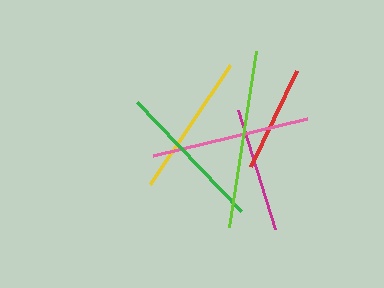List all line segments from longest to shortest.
From longest to shortest: lime, pink, green, yellow, magenta, red.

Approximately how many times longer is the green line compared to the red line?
The green line is approximately 1.4 times the length of the red line.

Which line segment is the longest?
The lime line is the longest at approximately 178 pixels.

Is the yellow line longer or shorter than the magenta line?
The yellow line is longer than the magenta line.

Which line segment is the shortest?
The red line is the shortest at approximately 107 pixels.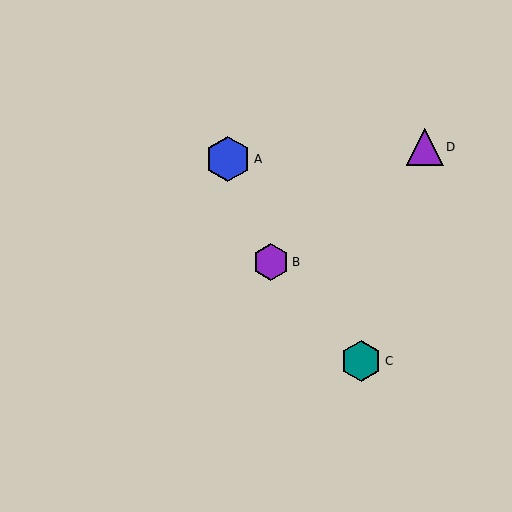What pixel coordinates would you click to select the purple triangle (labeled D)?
Click at (425, 147) to select the purple triangle D.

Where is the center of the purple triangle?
The center of the purple triangle is at (425, 147).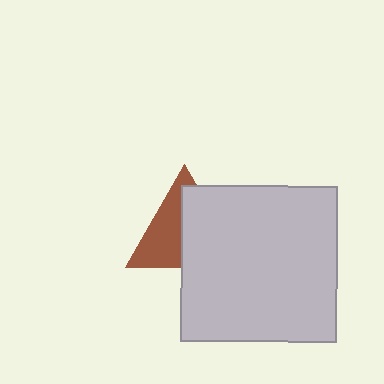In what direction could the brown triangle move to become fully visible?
The brown triangle could move left. That would shift it out from behind the light gray square entirely.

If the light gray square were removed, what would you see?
You would see the complete brown triangle.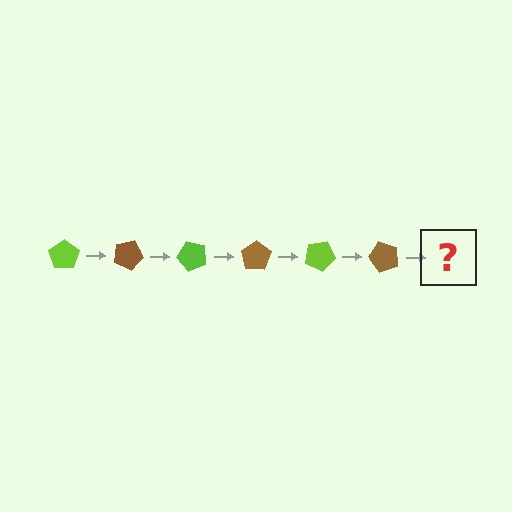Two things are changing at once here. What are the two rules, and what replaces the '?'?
The two rules are that it rotates 25 degrees each step and the color cycles through lime and brown. The '?' should be a lime pentagon, rotated 150 degrees from the start.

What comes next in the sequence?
The next element should be a lime pentagon, rotated 150 degrees from the start.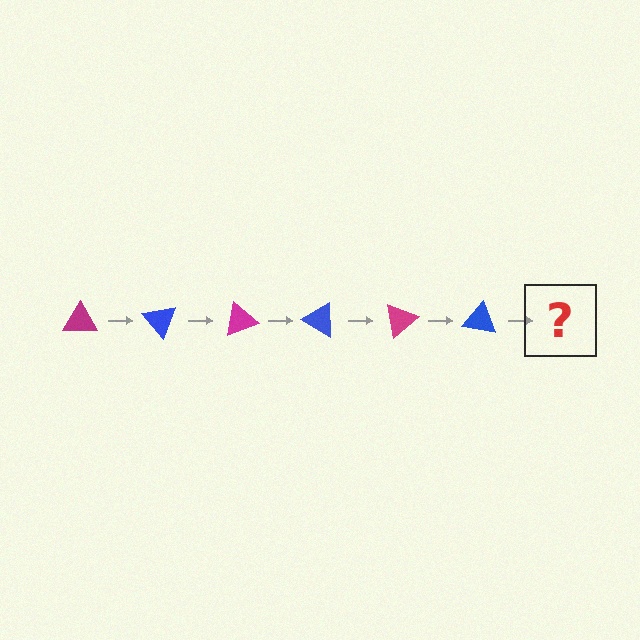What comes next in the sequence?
The next element should be a magenta triangle, rotated 300 degrees from the start.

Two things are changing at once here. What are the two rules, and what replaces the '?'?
The two rules are that it rotates 50 degrees each step and the color cycles through magenta and blue. The '?' should be a magenta triangle, rotated 300 degrees from the start.